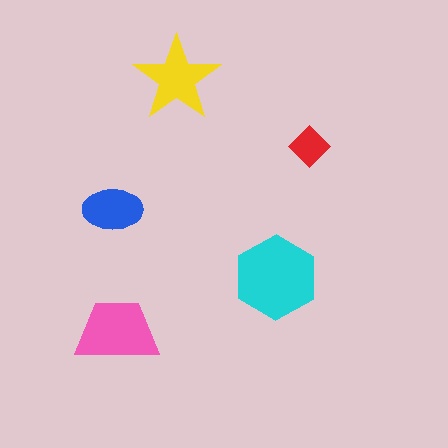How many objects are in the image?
There are 5 objects in the image.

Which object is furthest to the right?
The red diamond is rightmost.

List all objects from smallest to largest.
The red diamond, the blue ellipse, the yellow star, the pink trapezoid, the cyan hexagon.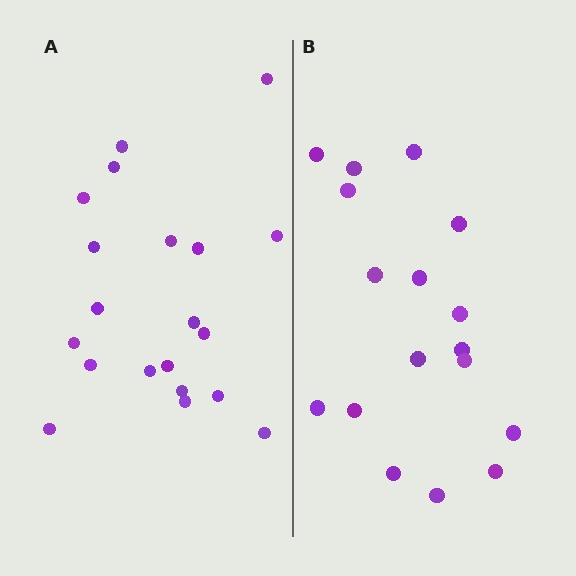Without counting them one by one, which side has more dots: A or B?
Region A (the left region) has more dots.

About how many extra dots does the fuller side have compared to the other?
Region A has just a few more — roughly 2 or 3 more dots than region B.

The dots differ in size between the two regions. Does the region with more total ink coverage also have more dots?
No. Region B has more total ink coverage because its dots are larger, but region A actually contains more individual dots. Total area can be misleading — the number of items is what matters here.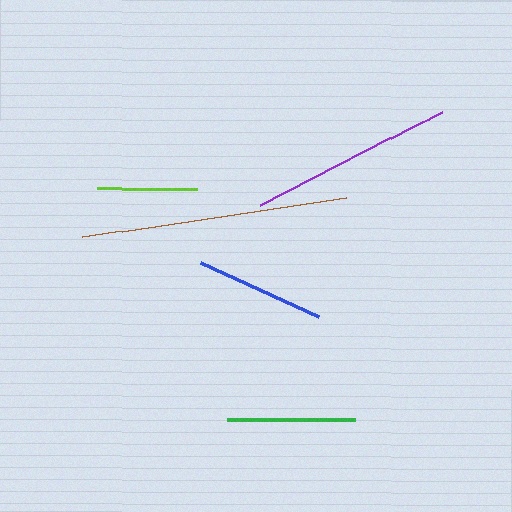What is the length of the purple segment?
The purple segment is approximately 204 pixels long.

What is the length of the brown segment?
The brown segment is approximately 266 pixels long.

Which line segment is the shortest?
The lime line is the shortest at approximately 101 pixels.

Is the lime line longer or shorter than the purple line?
The purple line is longer than the lime line.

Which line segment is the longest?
The brown line is the longest at approximately 266 pixels.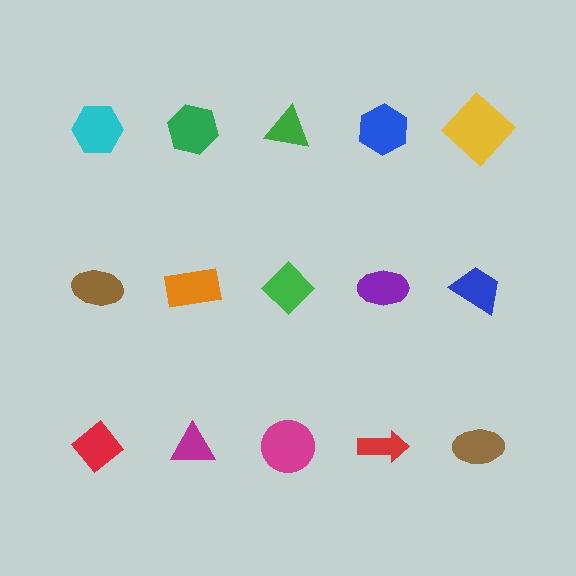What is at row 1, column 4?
A blue hexagon.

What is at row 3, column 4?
A red arrow.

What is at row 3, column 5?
A brown ellipse.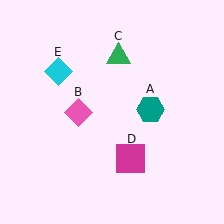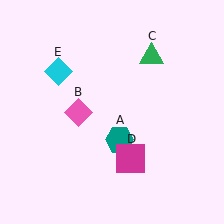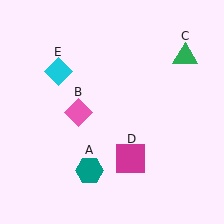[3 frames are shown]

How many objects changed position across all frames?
2 objects changed position: teal hexagon (object A), green triangle (object C).